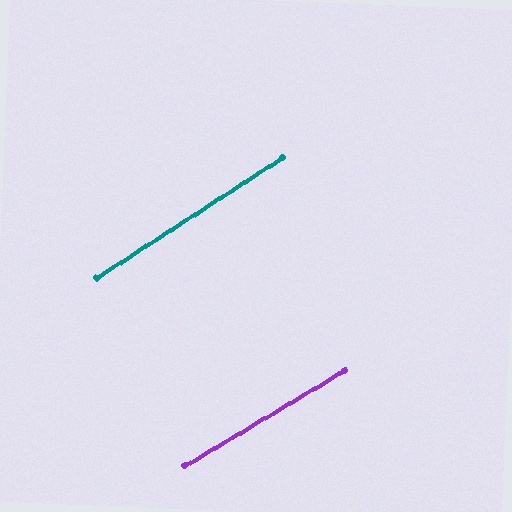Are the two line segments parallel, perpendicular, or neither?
Parallel — their directions differ by only 2.0°.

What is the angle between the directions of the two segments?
Approximately 2 degrees.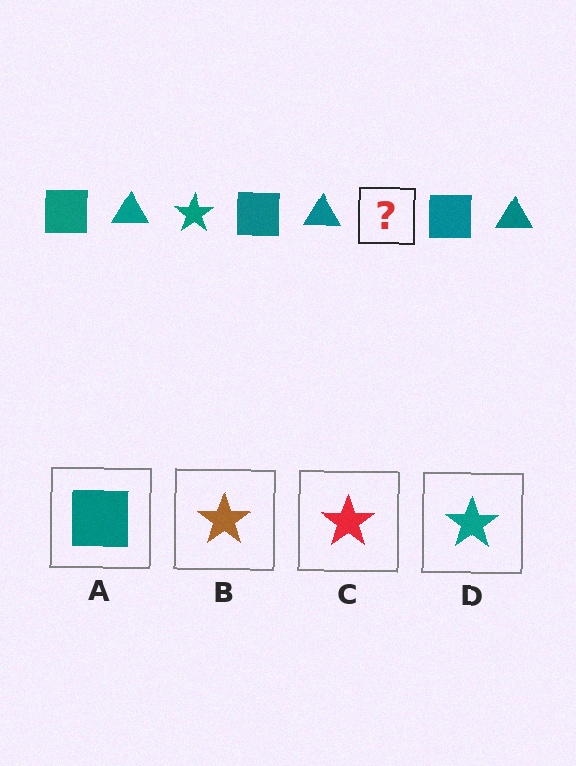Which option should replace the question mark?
Option D.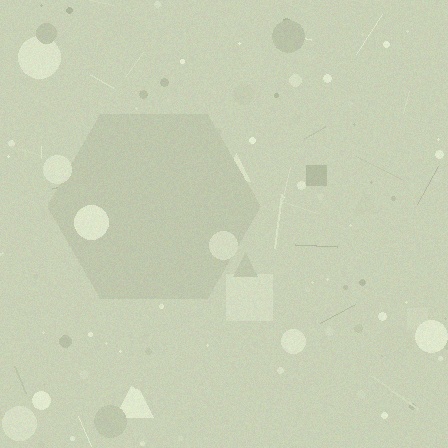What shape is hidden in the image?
A hexagon is hidden in the image.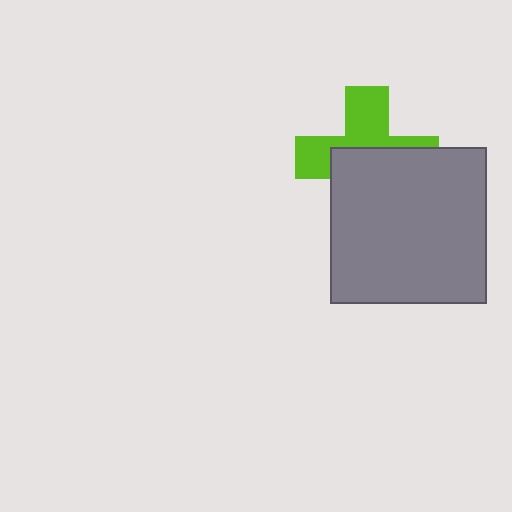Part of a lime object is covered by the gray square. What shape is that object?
It is a cross.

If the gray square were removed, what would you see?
You would see the complete lime cross.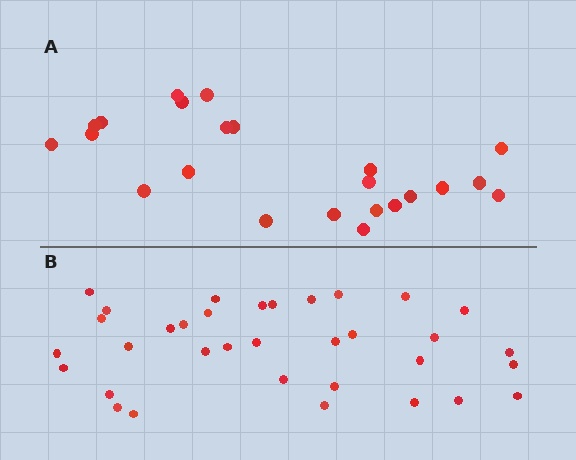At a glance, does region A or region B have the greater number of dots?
Region B (the bottom region) has more dots.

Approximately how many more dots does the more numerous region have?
Region B has roughly 12 or so more dots than region A.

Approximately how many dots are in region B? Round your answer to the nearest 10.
About 30 dots. (The exact count is 34, which rounds to 30.)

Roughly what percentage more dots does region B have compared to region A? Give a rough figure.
About 50% more.